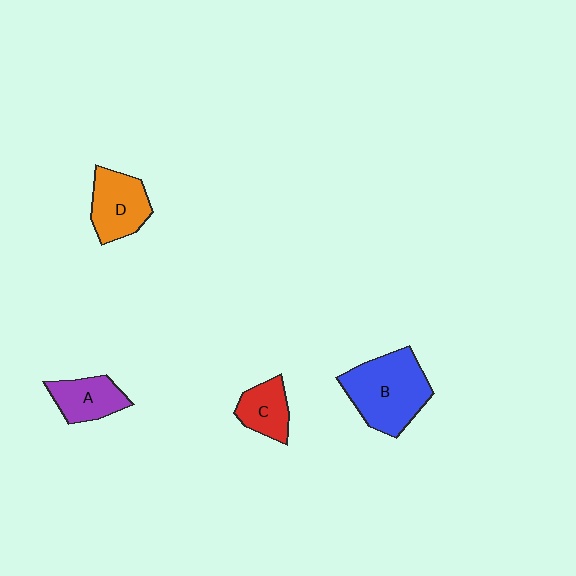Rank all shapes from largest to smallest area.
From largest to smallest: B (blue), D (orange), A (purple), C (red).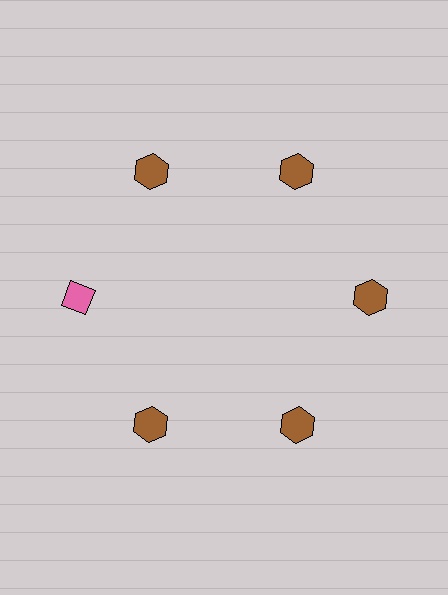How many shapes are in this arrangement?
There are 6 shapes arranged in a ring pattern.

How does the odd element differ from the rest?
It differs in both color (pink instead of brown) and shape (diamond instead of hexagon).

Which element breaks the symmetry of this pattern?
The pink diamond at roughly the 9 o'clock position breaks the symmetry. All other shapes are brown hexagons.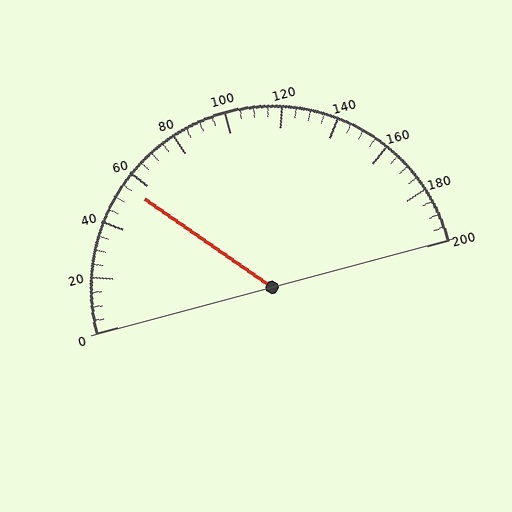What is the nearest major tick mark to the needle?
The nearest major tick mark is 60.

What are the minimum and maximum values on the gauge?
The gauge ranges from 0 to 200.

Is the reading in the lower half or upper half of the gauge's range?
The reading is in the lower half of the range (0 to 200).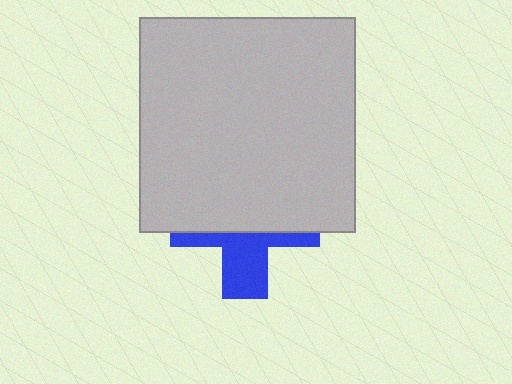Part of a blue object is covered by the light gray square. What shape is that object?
It is a cross.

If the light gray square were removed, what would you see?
You would see the complete blue cross.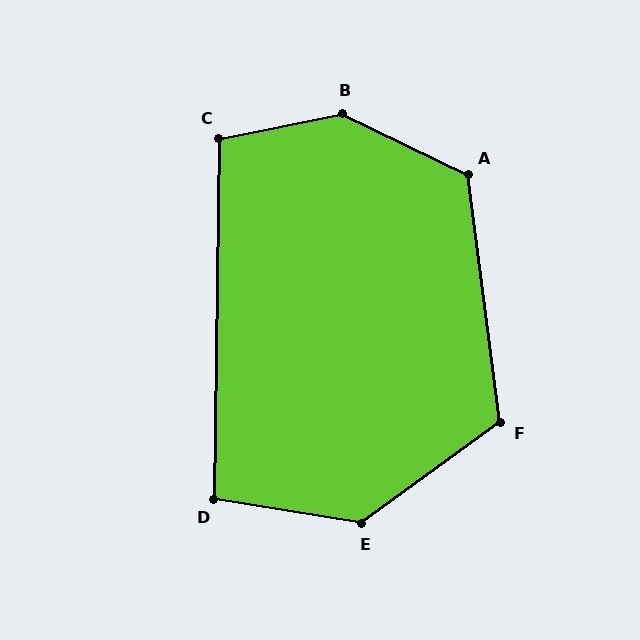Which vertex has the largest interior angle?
B, at approximately 143 degrees.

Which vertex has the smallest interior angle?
D, at approximately 99 degrees.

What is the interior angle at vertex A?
Approximately 123 degrees (obtuse).